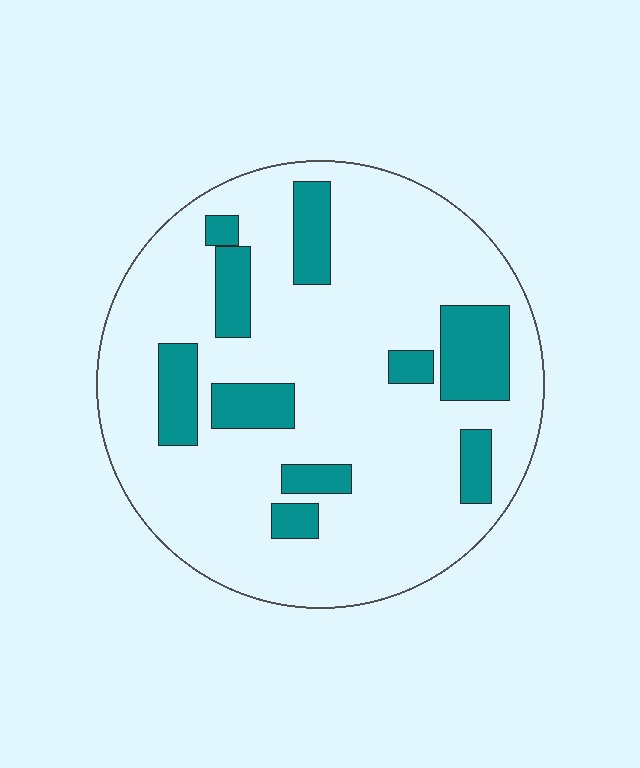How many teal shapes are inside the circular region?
10.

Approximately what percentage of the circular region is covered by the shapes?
Approximately 20%.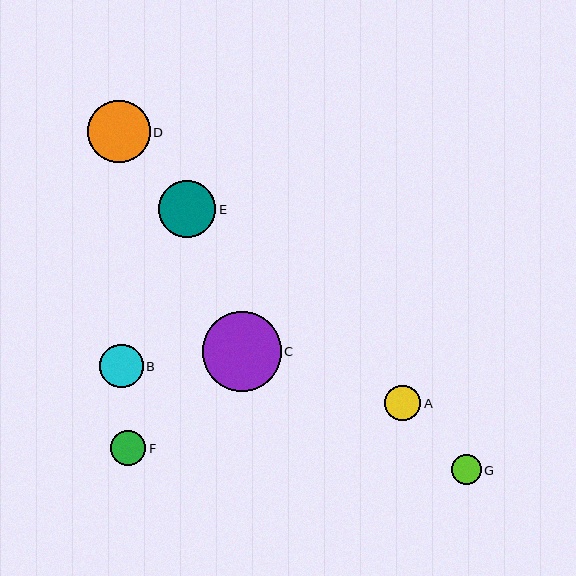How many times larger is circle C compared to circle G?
Circle C is approximately 2.7 times the size of circle G.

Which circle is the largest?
Circle C is the largest with a size of approximately 79 pixels.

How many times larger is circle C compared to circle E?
Circle C is approximately 1.4 times the size of circle E.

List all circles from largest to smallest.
From largest to smallest: C, D, E, B, A, F, G.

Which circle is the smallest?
Circle G is the smallest with a size of approximately 30 pixels.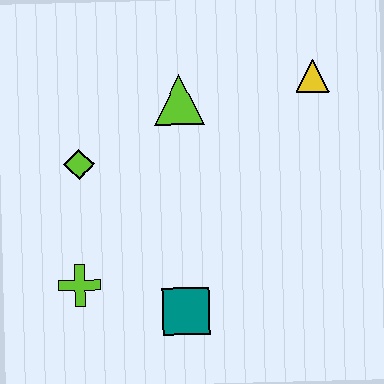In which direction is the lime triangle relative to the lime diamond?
The lime triangle is to the right of the lime diamond.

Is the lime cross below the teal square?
No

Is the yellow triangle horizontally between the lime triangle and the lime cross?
No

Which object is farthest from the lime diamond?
The yellow triangle is farthest from the lime diamond.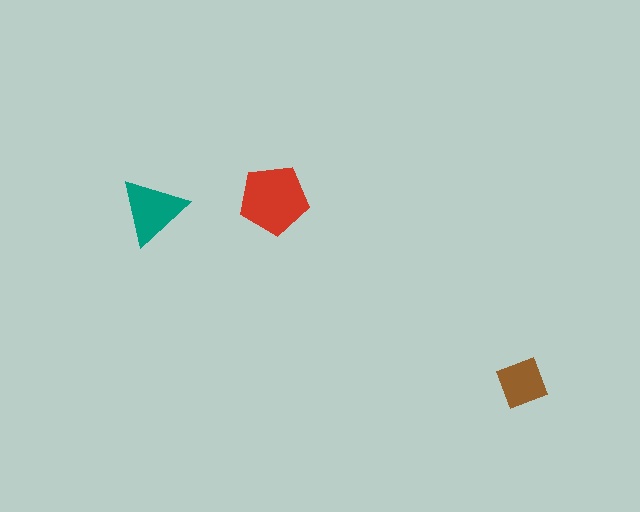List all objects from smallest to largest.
The brown diamond, the teal triangle, the red pentagon.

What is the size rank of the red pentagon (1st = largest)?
1st.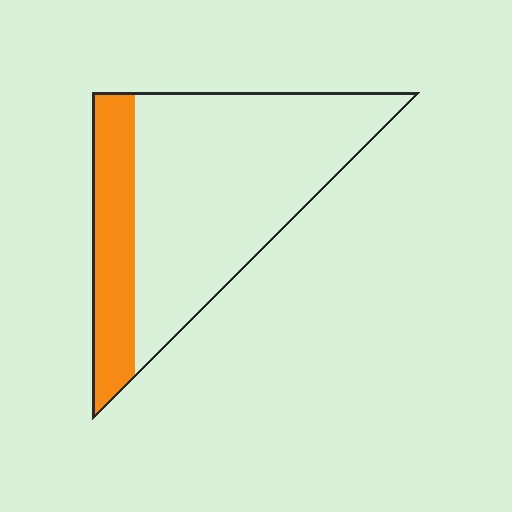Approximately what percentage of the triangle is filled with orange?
Approximately 25%.